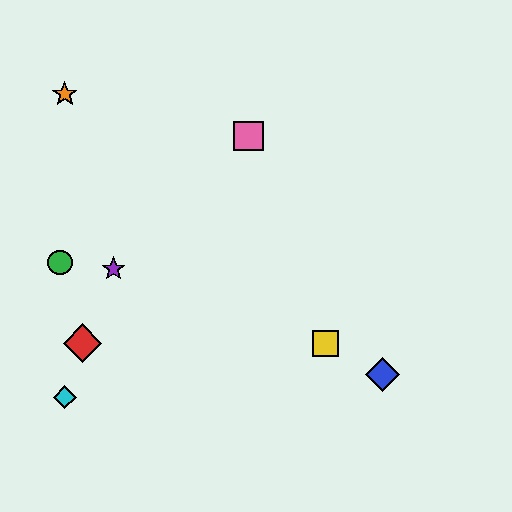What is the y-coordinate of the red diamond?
The red diamond is at y≈343.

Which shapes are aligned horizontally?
The red diamond, the yellow square are aligned horizontally.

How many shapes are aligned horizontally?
2 shapes (the red diamond, the yellow square) are aligned horizontally.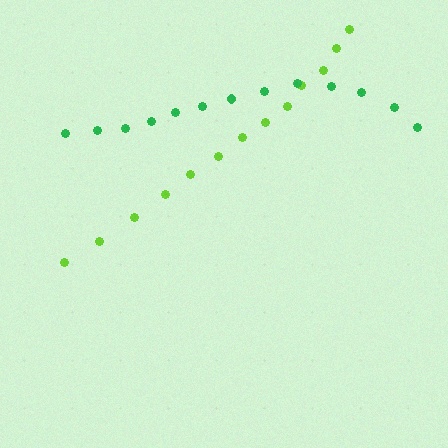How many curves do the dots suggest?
There are 2 distinct paths.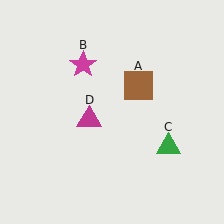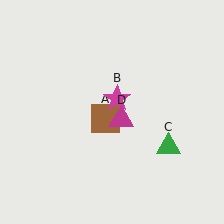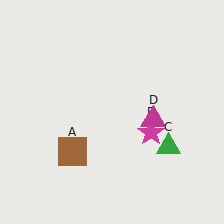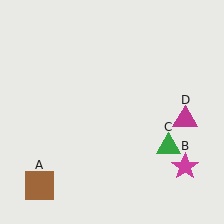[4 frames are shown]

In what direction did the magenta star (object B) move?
The magenta star (object B) moved down and to the right.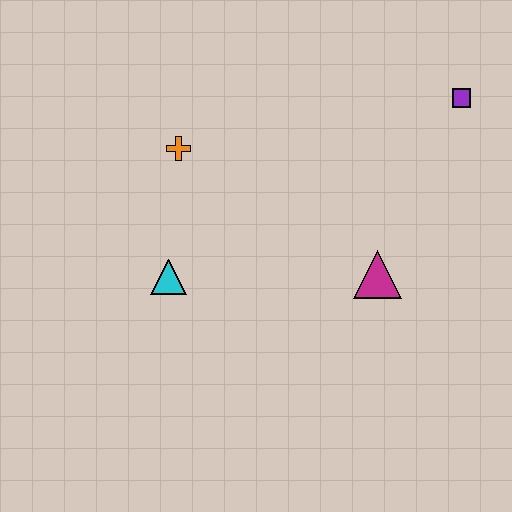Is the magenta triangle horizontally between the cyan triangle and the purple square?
Yes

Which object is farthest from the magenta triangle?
The orange cross is farthest from the magenta triangle.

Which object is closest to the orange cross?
The cyan triangle is closest to the orange cross.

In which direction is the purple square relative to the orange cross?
The purple square is to the right of the orange cross.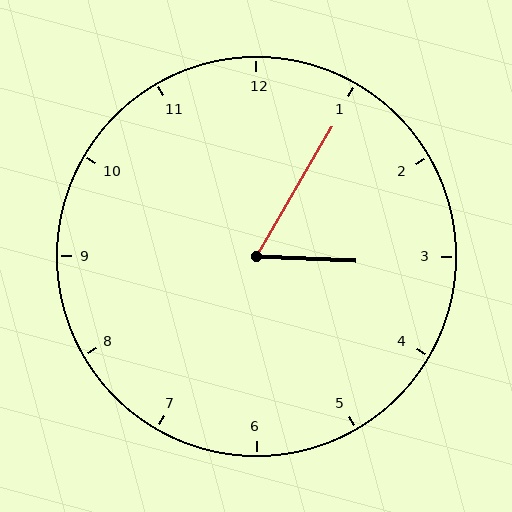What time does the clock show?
3:05.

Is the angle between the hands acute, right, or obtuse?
It is acute.